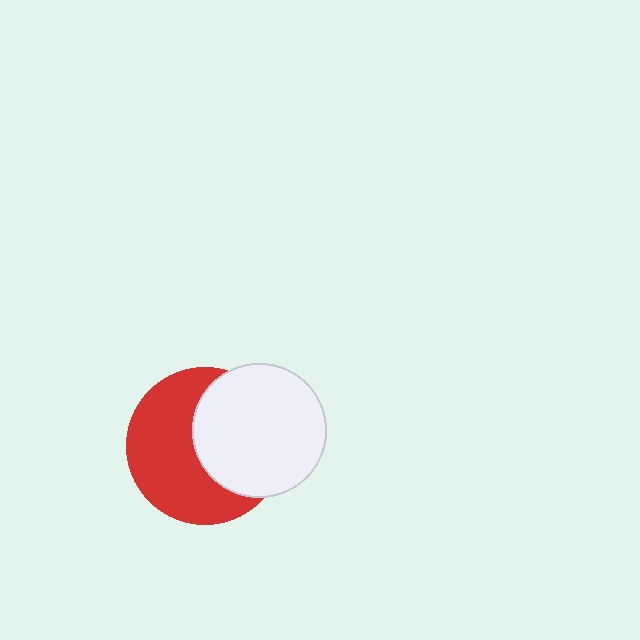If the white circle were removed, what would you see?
You would see the complete red circle.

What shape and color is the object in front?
The object in front is a white circle.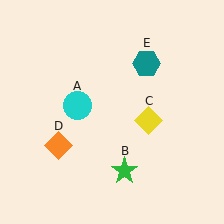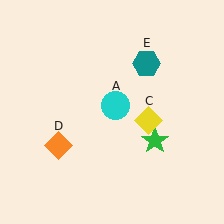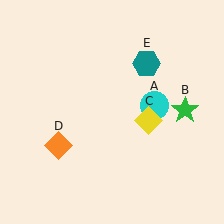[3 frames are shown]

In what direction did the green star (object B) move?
The green star (object B) moved up and to the right.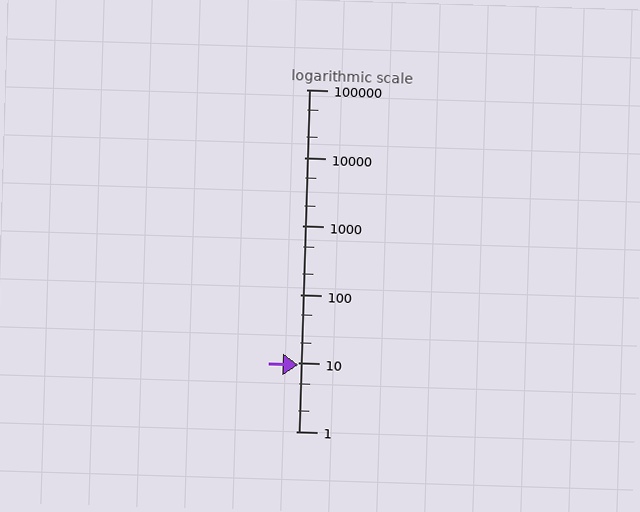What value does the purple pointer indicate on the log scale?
The pointer indicates approximately 9.3.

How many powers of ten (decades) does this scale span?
The scale spans 5 decades, from 1 to 100000.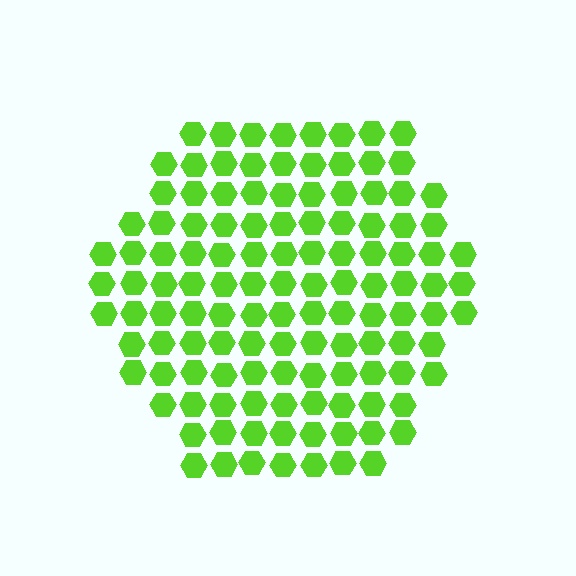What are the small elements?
The small elements are hexagons.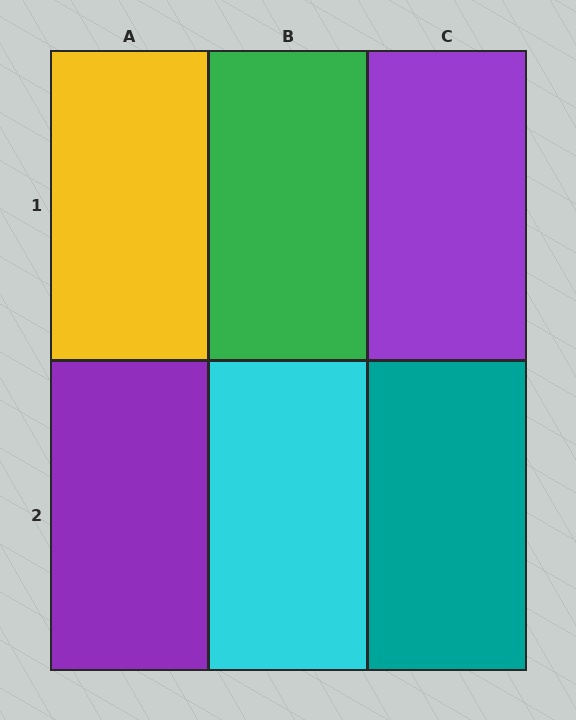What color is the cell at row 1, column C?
Purple.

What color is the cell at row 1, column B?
Green.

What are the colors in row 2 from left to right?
Purple, cyan, teal.